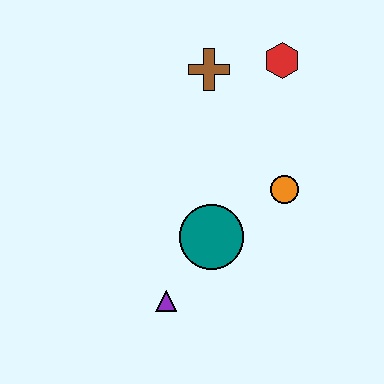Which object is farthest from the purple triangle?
The red hexagon is farthest from the purple triangle.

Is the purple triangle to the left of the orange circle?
Yes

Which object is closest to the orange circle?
The teal circle is closest to the orange circle.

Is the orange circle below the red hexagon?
Yes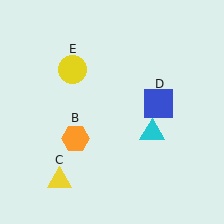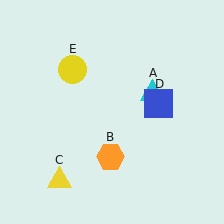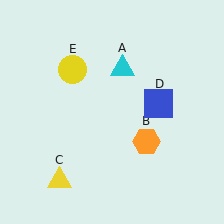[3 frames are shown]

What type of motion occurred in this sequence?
The cyan triangle (object A), orange hexagon (object B) rotated counterclockwise around the center of the scene.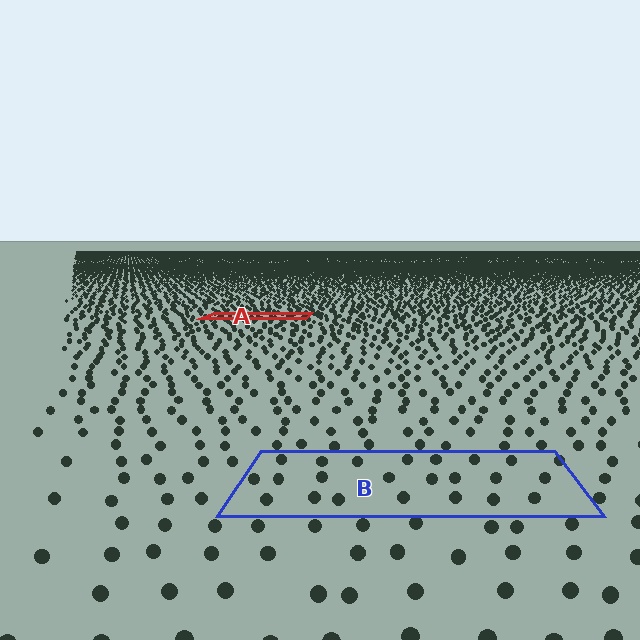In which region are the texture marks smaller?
The texture marks are smaller in region A, because it is farther away.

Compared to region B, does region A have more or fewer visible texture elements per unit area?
Region A has more texture elements per unit area — they are packed more densely because it is farther away.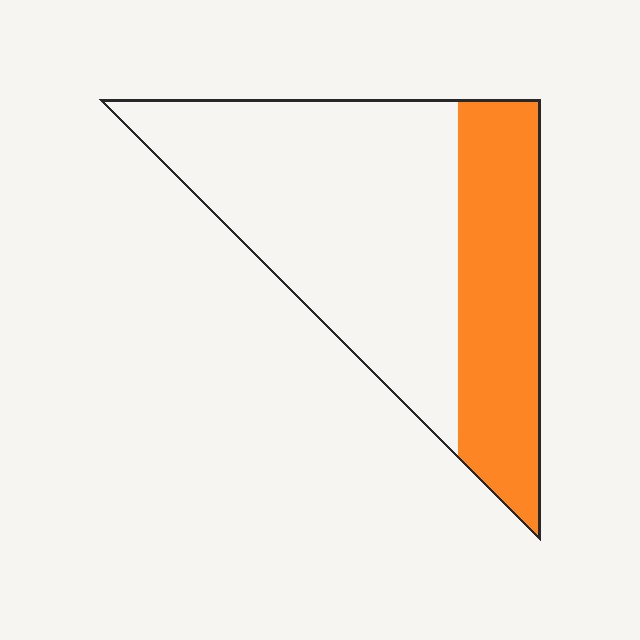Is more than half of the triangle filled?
No.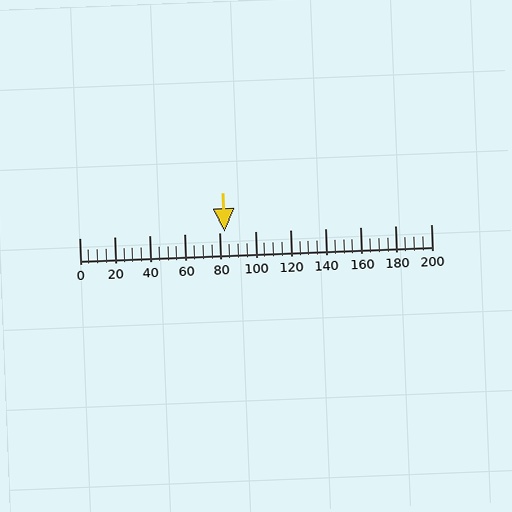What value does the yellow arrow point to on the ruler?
The yellow arrow points to approximately 82.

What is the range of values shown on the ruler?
The ruler shows values from 0 to 200.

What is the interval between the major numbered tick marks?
The major tick marks are spaced 20 units apart.